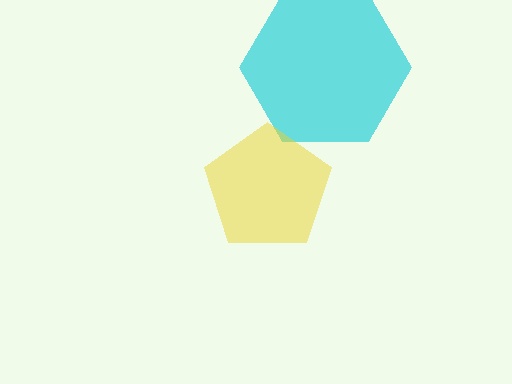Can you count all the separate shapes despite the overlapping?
Yes, there are 2 separate shapes.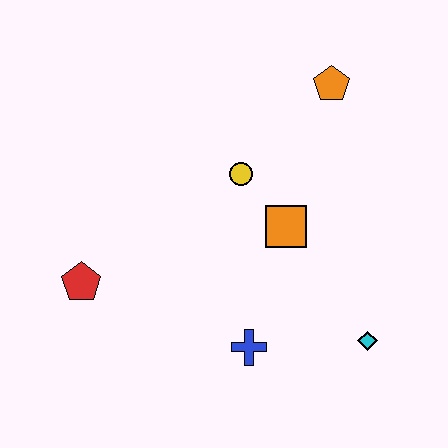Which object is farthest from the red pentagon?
The orange pentagon is farthest from the red pentagon.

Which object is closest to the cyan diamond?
The blue cross is closest to the cyan diamond.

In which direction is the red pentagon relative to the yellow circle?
The red pentagon is to the left of the yellow circle.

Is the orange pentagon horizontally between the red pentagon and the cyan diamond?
Yes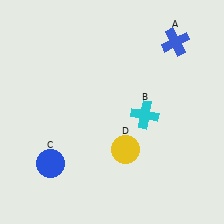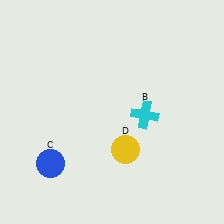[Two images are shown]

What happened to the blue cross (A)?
The blue cross (A) was removed in Image 2. It was in the top-right area of Image 1.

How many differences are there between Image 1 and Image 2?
There is 1 difference between the two images.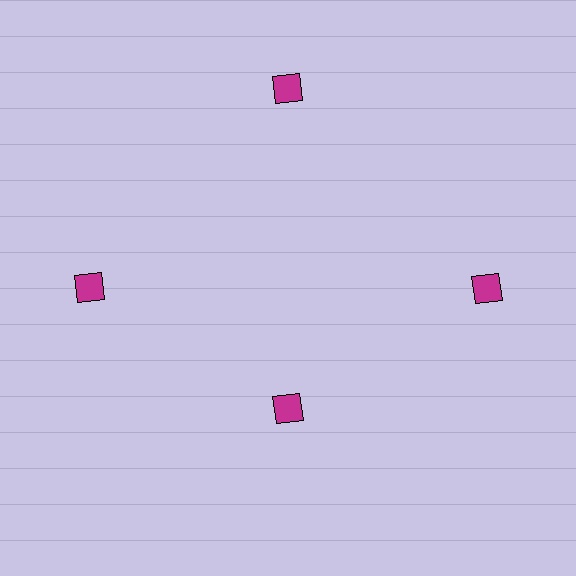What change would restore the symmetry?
The symmetry would be restored by moving it outward, back onto the ring so that all 4 diamonds sit at equal angles and equal distance from the center.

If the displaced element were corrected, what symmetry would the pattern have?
It would have 4-fold rotational symmetry — the pattern would map onto itself every 90 degrees.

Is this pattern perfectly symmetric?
No. The 4 magenta diamonds are arranged in a ring, but one element near the 6 o'clock position is pulled inward toward the center, breaking the 4-fold rotational symmetry.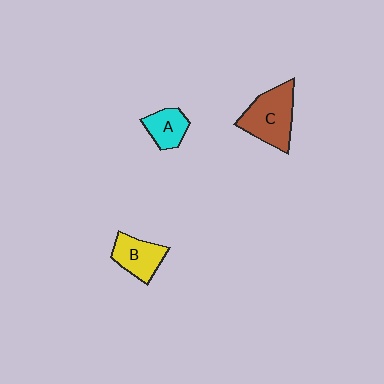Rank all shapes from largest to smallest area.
From largest to smallest: C (brown), B (yellow), A (cyan).